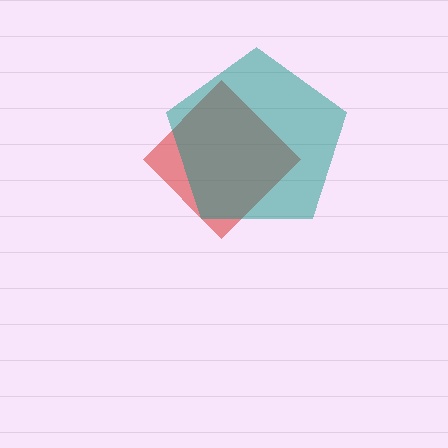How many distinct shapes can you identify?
There are 2 distinct shapes: a red diamond, a teal pentagon.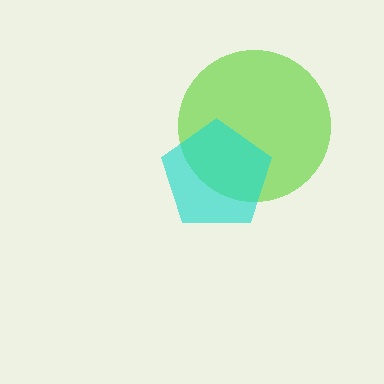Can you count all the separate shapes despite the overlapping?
Yes, there are 2 separate shapes.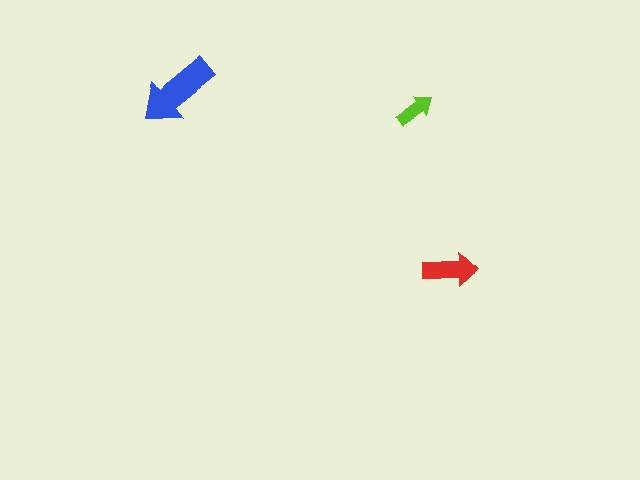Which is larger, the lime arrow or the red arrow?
The red one.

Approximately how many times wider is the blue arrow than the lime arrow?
About 2 times wider.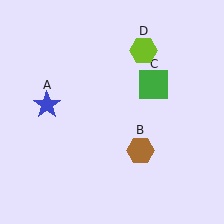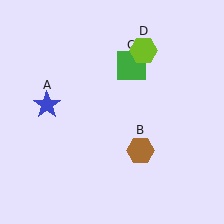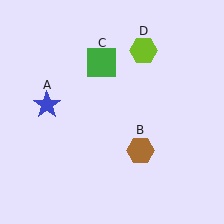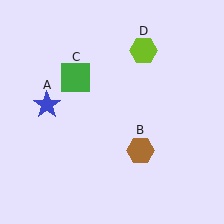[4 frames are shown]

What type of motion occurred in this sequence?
The green square (object C) rotated counterclockwise around the center of the scene.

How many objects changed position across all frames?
1 object changed position: green square (object C).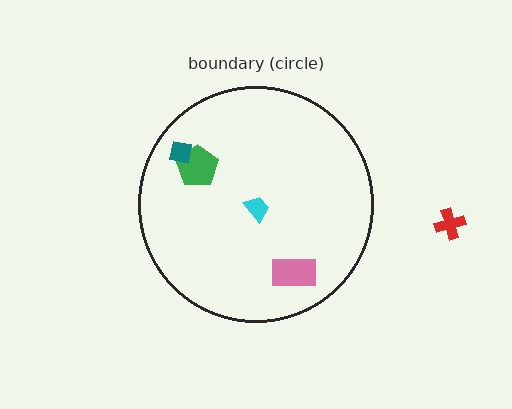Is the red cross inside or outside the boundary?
Outside.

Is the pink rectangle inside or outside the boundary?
Inside.